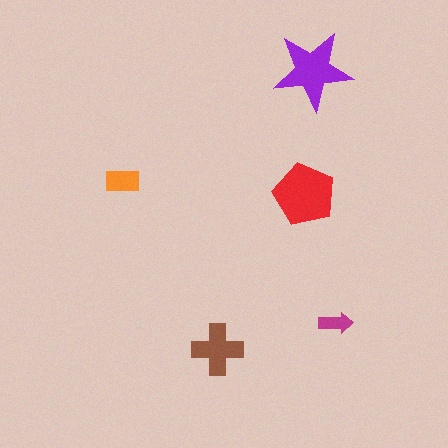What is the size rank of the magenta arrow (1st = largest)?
5th.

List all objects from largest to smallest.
The red pentagon, the purple star, the brown cross, the orange rectangle, the magenta arrow.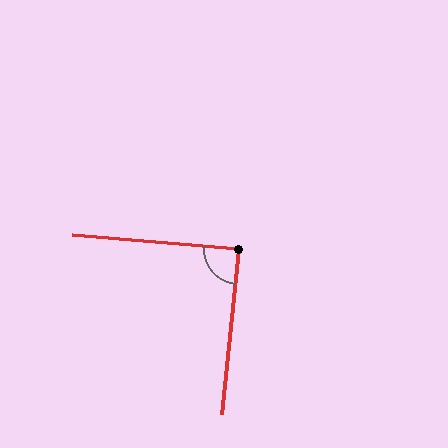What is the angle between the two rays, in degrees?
Approximately 89 degrees.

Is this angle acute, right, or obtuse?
It is approximately a right angle.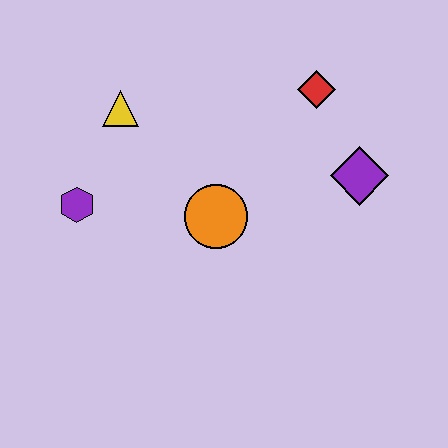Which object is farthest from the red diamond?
The purple hexagon is farthest from the red diamond.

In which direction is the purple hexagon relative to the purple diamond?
The purple hexagon is to the left of the purple diamond.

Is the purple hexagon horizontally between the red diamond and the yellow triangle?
No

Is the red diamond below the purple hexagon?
No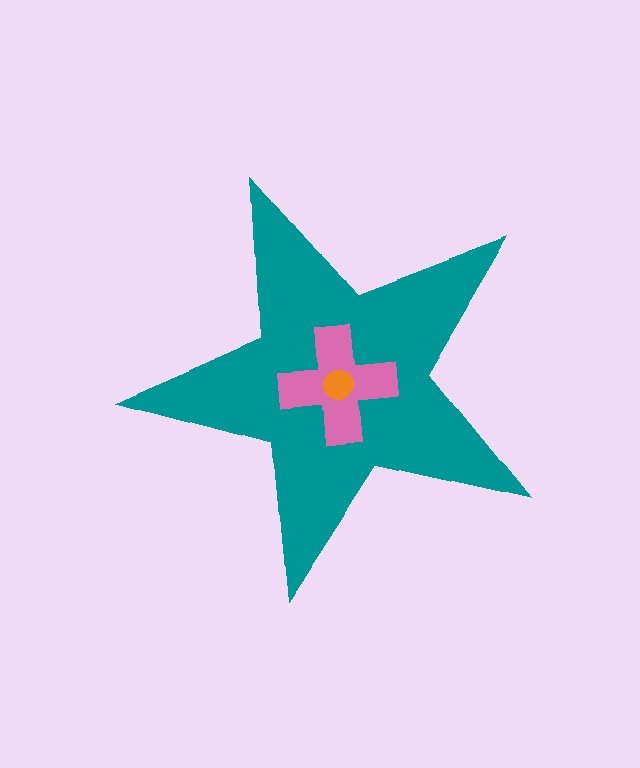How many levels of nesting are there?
3.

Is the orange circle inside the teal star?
Yes.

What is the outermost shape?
The teal star.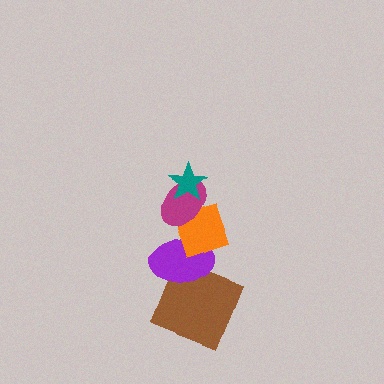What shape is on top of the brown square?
The purple ellipse is on top of the brown square.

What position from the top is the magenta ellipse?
The magenta ellipse is 2nd from the top.